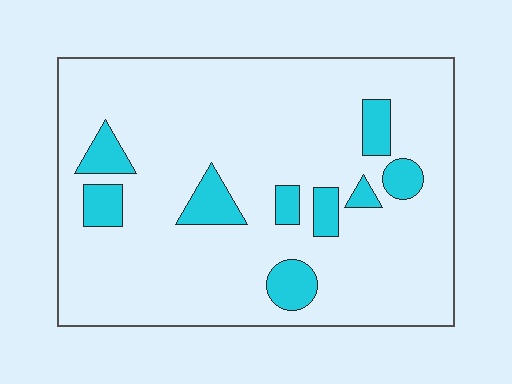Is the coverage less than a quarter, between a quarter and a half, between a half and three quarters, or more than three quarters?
Less than a quarter.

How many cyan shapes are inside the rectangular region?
9.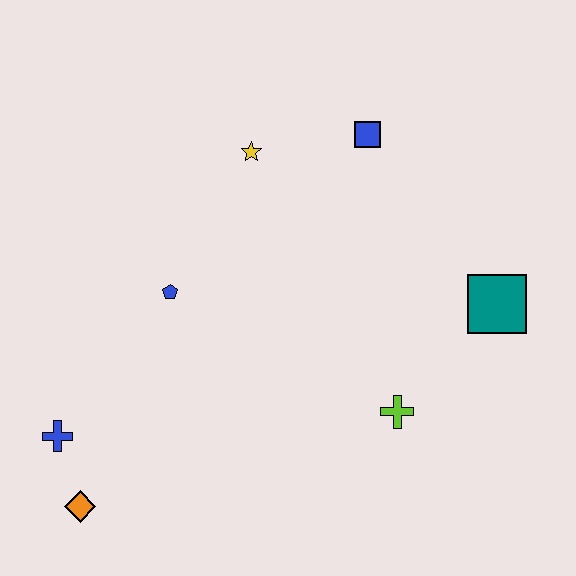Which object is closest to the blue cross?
The orange diamond is closest to the blue cross.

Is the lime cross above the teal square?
No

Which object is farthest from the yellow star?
The orange diamond is farthest from the yellow star.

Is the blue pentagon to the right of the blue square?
No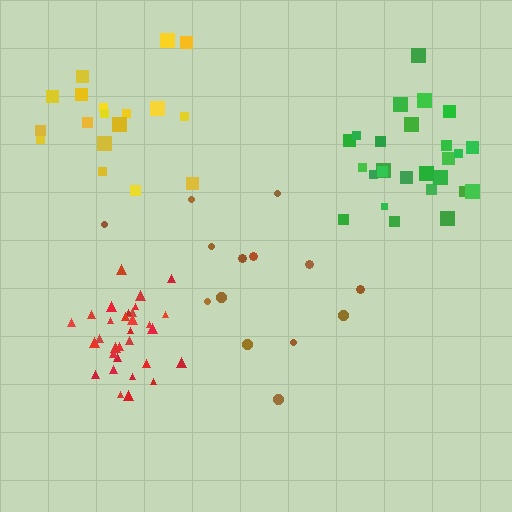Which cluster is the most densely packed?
Red.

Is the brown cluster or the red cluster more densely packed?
Red.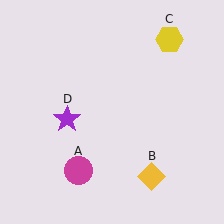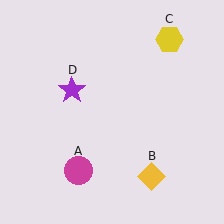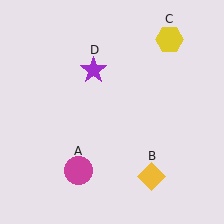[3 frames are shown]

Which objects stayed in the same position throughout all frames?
Magenta circle (object A) and yellow diamond (object B) and yellow hexagon (object C) remained stationary.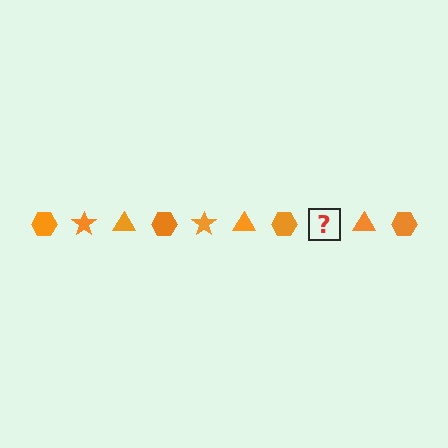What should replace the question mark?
The question mark should be replaced with an orange star.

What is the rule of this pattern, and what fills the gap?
The rule is that the pattern cycles through hexagon, star, triangle shapes in orange. The gap should be filled with an orange star.